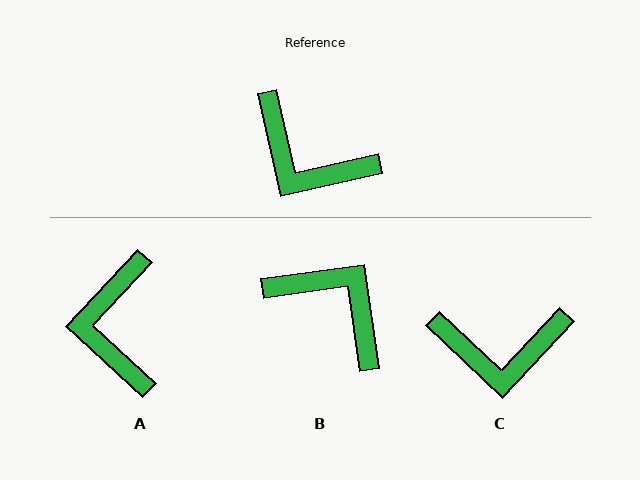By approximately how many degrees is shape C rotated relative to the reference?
Approximately 34 degrees counter-clockwise.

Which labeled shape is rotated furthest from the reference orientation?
B, about 176 degrees away.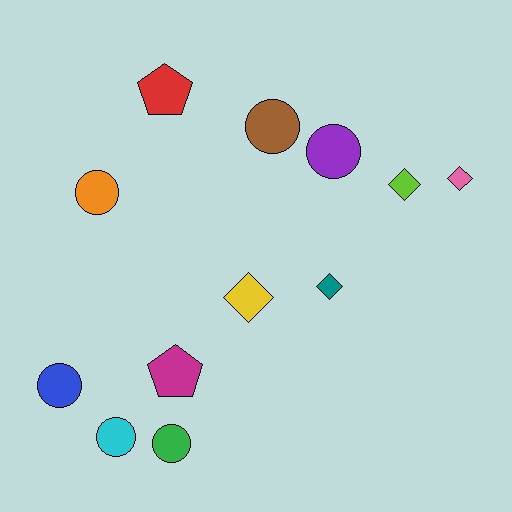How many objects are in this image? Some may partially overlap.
There are 12 objects.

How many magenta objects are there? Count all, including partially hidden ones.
There is 1 magenta object.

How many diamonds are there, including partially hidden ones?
There are 4 diamonds.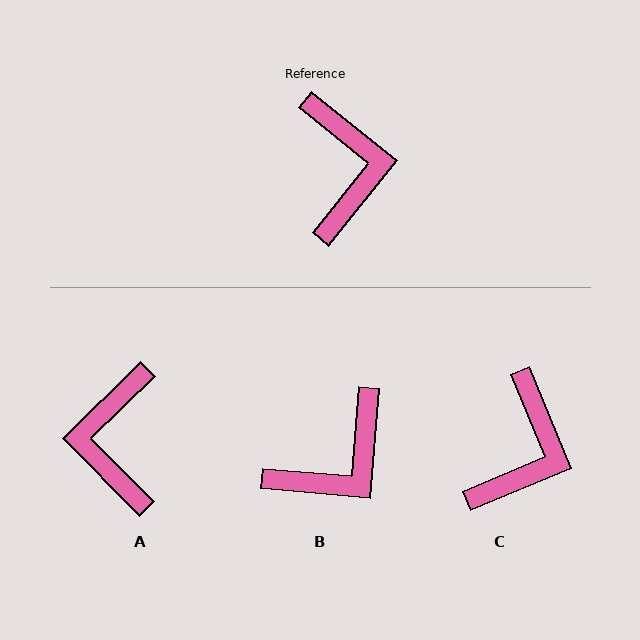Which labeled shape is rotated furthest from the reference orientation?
A, about 173 degrees away.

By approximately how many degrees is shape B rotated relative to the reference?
Approximately 56 degrees clockwise.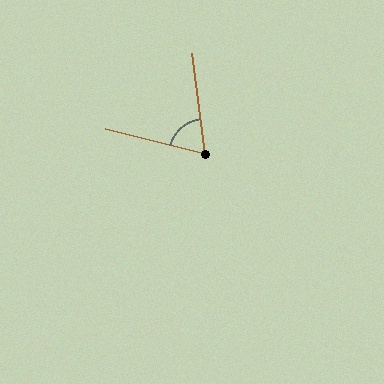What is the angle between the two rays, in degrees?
Approximately 68 degrees.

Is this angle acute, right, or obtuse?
It is acute.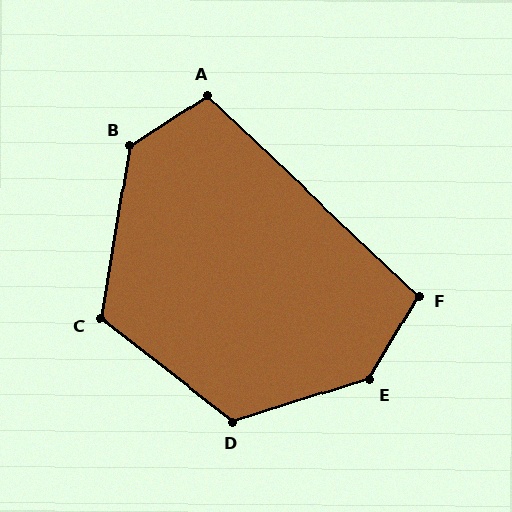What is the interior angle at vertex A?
Approximately 104 degrees (obtuse).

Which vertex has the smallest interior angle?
F, at approximately 103 degrees.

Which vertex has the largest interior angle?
E, at approximately 138 degrees.